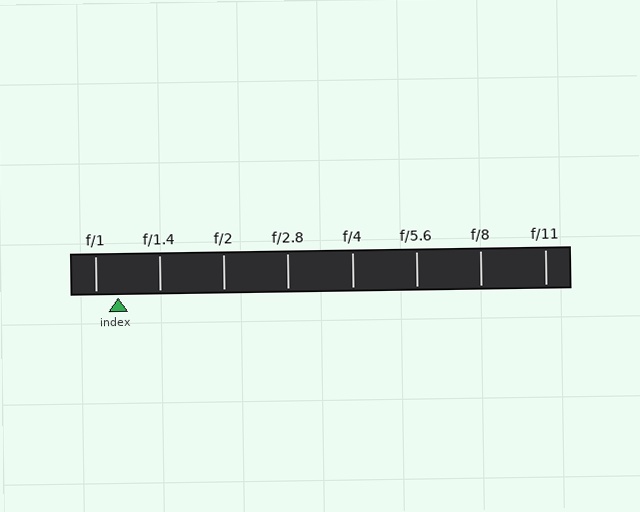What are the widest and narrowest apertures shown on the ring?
The widest aperture shown is f/1 and the narrowest is f/11.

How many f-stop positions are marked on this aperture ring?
There are 8 f-stop positions marked.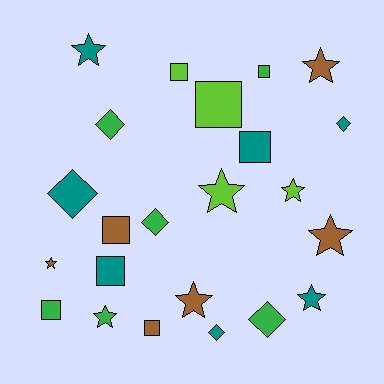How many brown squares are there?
There are 2 brown squares.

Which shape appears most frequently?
Star, with 9 objects.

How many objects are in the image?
There are 23 objects.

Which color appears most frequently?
Teal, with 7 objects.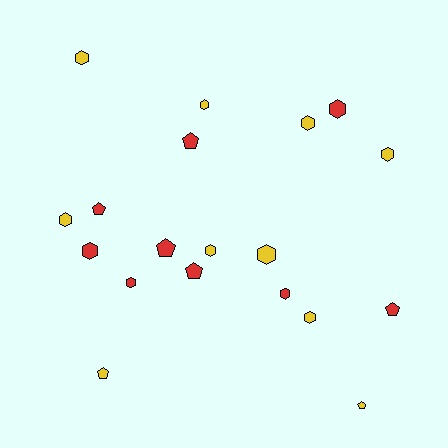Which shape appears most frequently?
Hexagon, with 12 objects.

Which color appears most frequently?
Yellow, with 10 objects.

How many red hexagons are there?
There are 4 red hexagons.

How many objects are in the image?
There are 19 objects.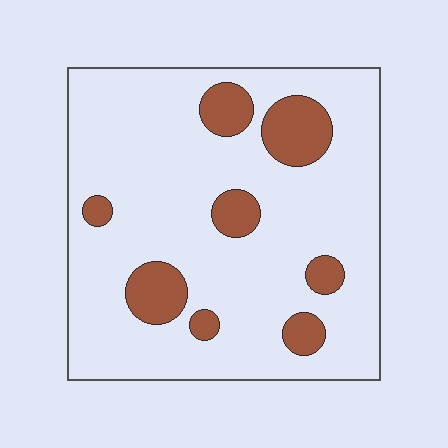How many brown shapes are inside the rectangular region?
8.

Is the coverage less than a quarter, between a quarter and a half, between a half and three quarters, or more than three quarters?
Less than a quarter.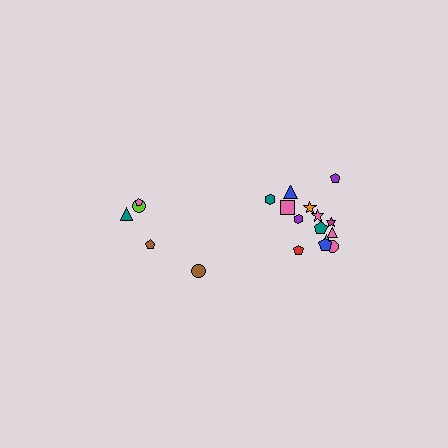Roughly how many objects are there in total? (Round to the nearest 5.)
Roughly 20 objects in total.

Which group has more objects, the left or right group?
The right group.